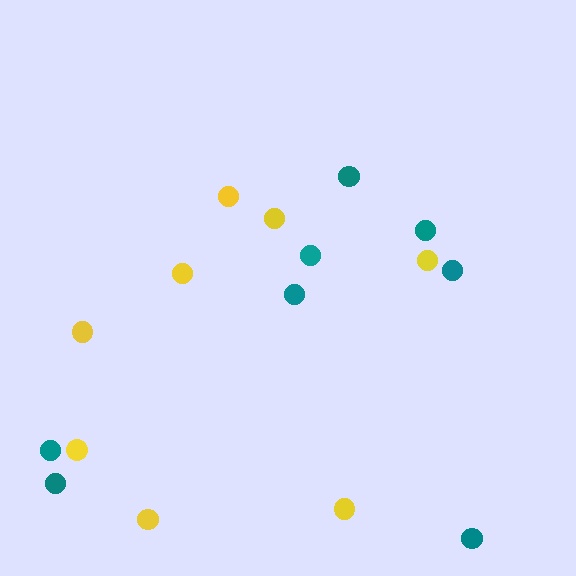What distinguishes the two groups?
There are 2 groups: one group of teal circles (8) and one group of yellow circles (8).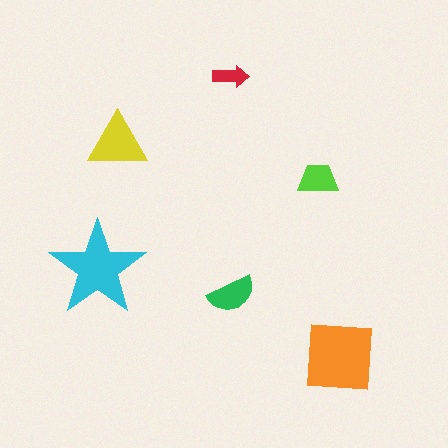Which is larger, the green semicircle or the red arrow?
The green semicircle.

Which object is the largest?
The orange square.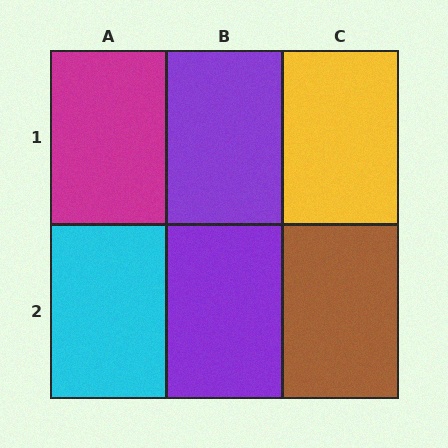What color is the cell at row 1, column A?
Magenta.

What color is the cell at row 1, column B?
Purple.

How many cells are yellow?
1 cell is yellow.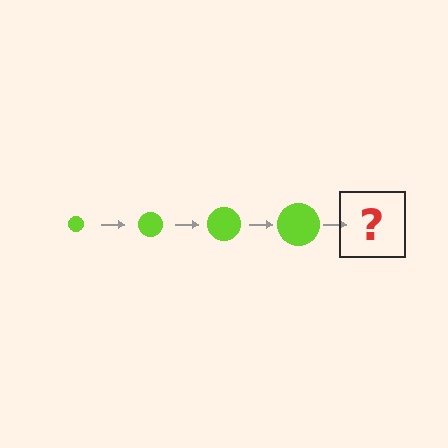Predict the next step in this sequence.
The next step is a lime circle, larger than the previous one.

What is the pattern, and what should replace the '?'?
The pattern is that the circle gets progressively larger each step. The '?' should be a lime circle, larger than the previous one.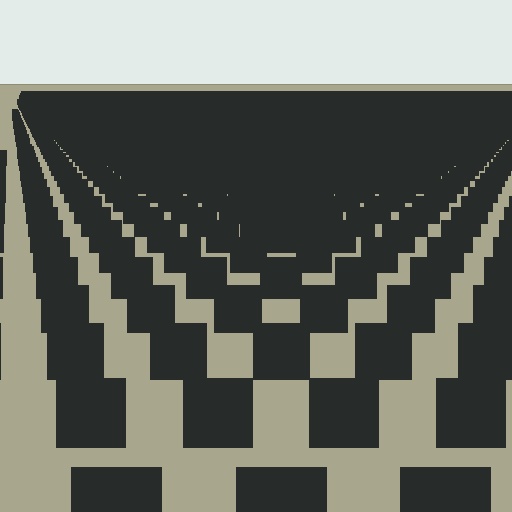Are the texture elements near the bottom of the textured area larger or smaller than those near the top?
Larger. Near the bottom, elements are closer to the viewer and appear at a bigger on-screen size.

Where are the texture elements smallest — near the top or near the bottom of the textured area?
Near the top.